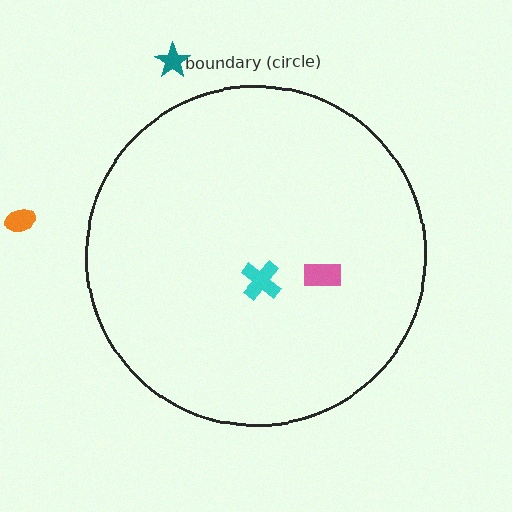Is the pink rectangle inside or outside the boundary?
Inside.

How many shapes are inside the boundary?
2 inside, 2 outside.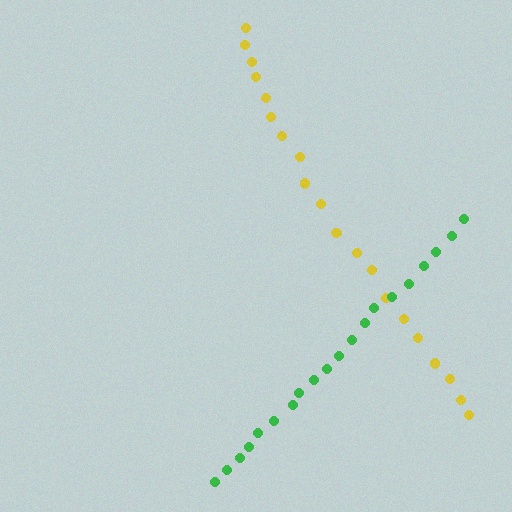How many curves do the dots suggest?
There are 2 distinct paths.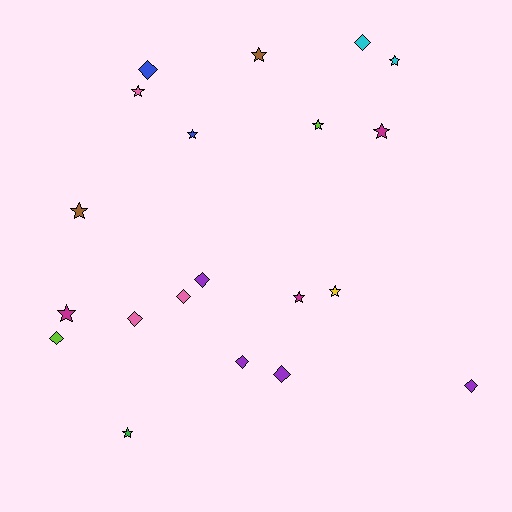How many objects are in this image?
There are 20 objects.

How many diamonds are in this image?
There are 9 diamonds.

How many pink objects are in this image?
There are 3 pink objects.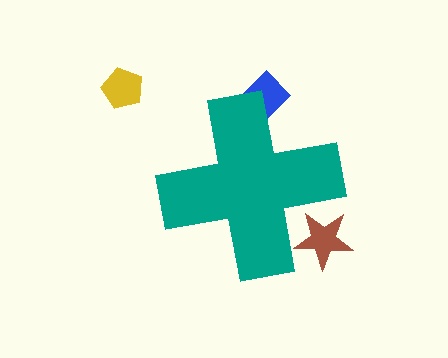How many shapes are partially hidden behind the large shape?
2 shapes are partially hidden.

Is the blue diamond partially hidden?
Yes, the blue diamond is partially hidden behind the teal cross.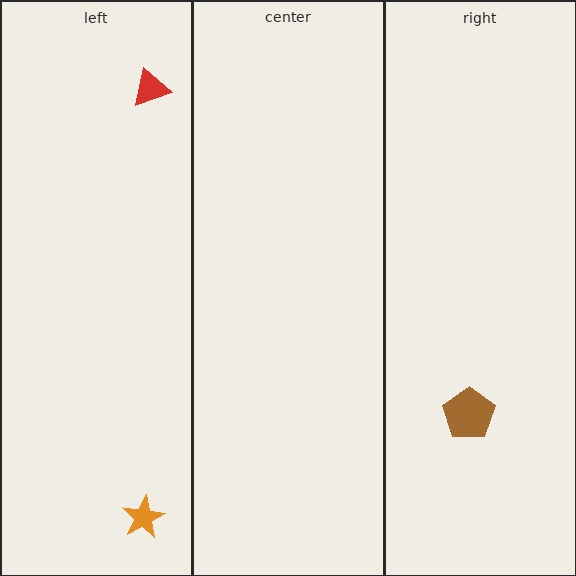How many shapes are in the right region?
1.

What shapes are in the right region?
The brown pentagon.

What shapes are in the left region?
The red triangle, the orange star.